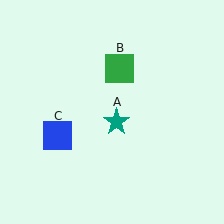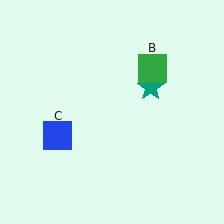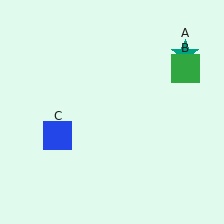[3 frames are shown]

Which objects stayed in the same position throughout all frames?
Blue square (object C) remained stationary.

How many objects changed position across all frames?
2 objects changed position: teal star (object A), green square (object B).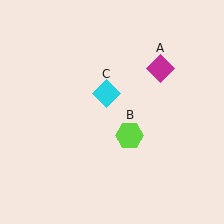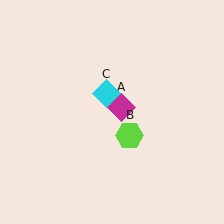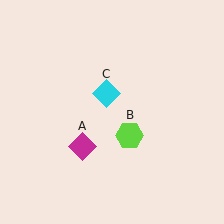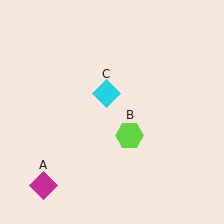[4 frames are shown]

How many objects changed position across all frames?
1 object changed position: magenta diamond (object A).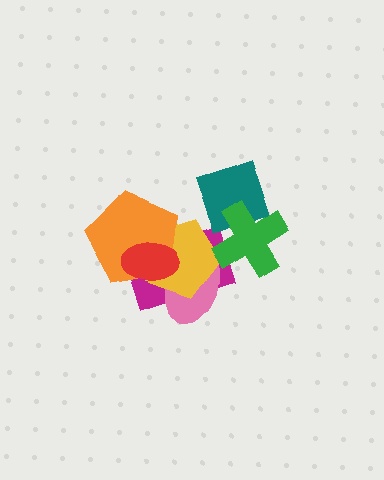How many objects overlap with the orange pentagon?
4 objects overlap with the orange pentagon.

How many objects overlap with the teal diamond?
1 object overlaps with the teal diamond.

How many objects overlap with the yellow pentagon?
4 objects overlap with the yellow pentagon.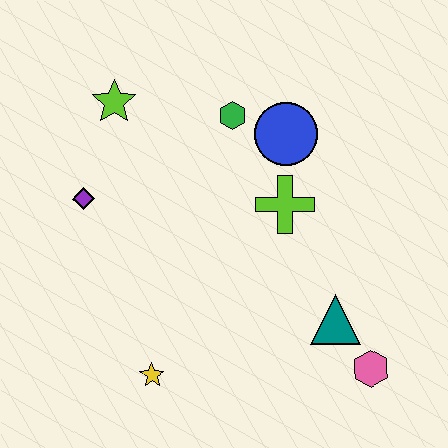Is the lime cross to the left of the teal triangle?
Yes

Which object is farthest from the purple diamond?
The pink hexagon is farthest from the purple diamond.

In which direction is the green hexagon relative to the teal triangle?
The green hexagon is above the teal triangle.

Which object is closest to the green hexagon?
The blue circle is closest to the green hexagon.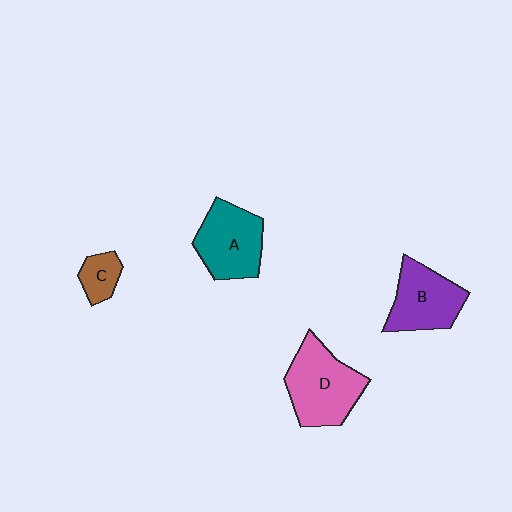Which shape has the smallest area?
Shape C (brown).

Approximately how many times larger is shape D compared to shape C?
Approximately 3.0 times.